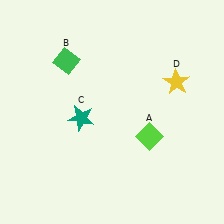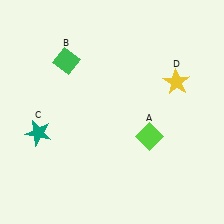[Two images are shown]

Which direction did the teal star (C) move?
The teal star (C) moved left.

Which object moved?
The teal star (C) moved left.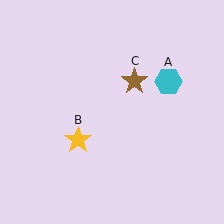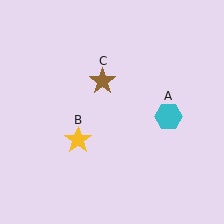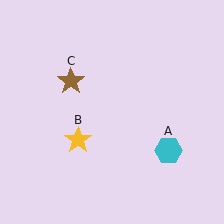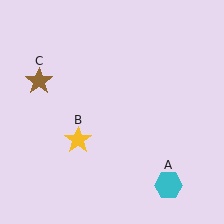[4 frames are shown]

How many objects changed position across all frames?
2 objects changed position: cyan hexagon (object A), brown star (object C).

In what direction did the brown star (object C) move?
The brown star (object C) moved left.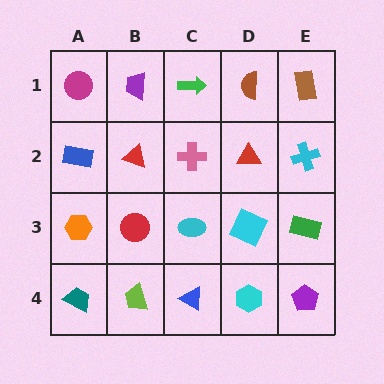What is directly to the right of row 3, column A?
A red circle.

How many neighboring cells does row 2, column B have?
4.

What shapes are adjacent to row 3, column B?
A red triangle (row 2, column B), a lime trapezoid (row 4, column B), an orange hexagon (row 3, column A), a cyan ellipse (row 3, column C).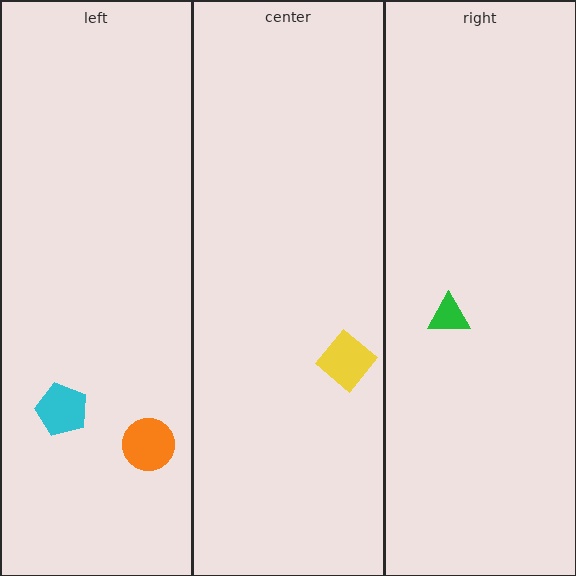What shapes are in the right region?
The green triangle.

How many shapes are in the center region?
1.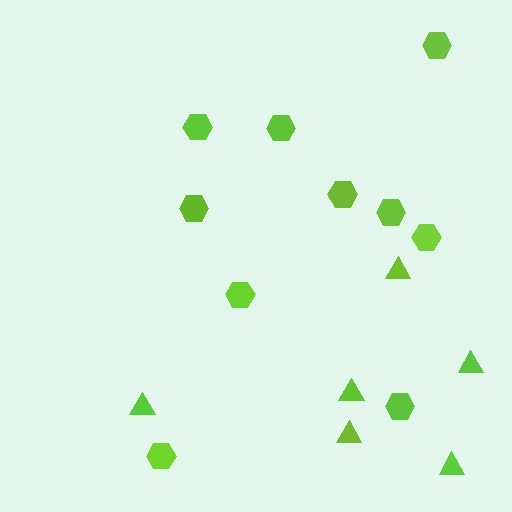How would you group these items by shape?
There are 2 groups: one group of triangles (6) and one group of hexagons (10).